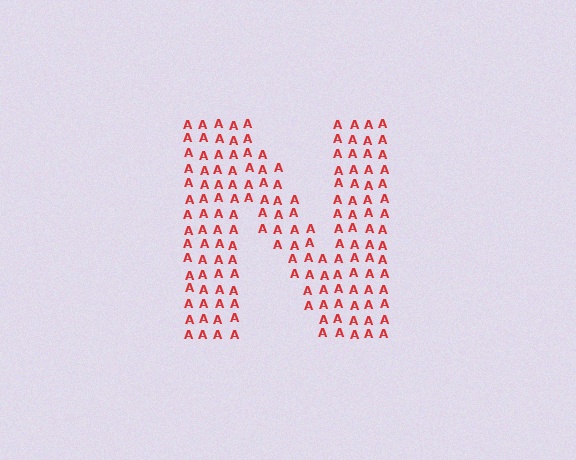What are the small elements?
The small elements are letter A's.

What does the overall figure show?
The overall figure shows the letter N.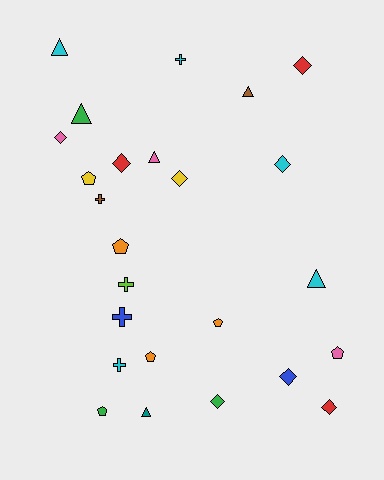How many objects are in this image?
There are 25 objects.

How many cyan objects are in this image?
There are 5 cyan objects.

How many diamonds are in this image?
There are 8 diamonds.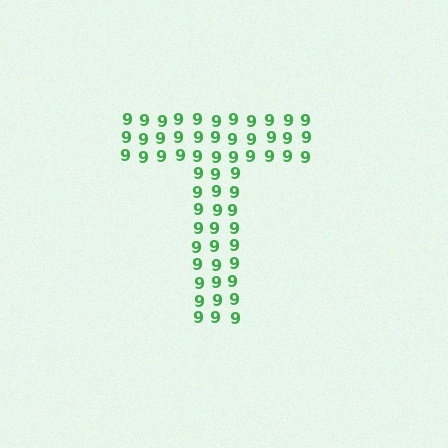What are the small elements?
The small elements are digit 9's.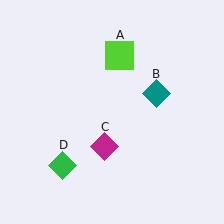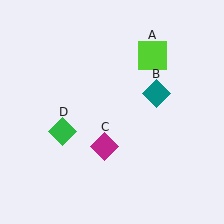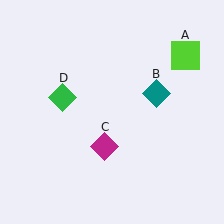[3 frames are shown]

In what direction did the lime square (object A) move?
The lime square (object A) moved right.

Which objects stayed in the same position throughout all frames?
Teal diamond (object B) and magenta diamond (object C) remained stationary.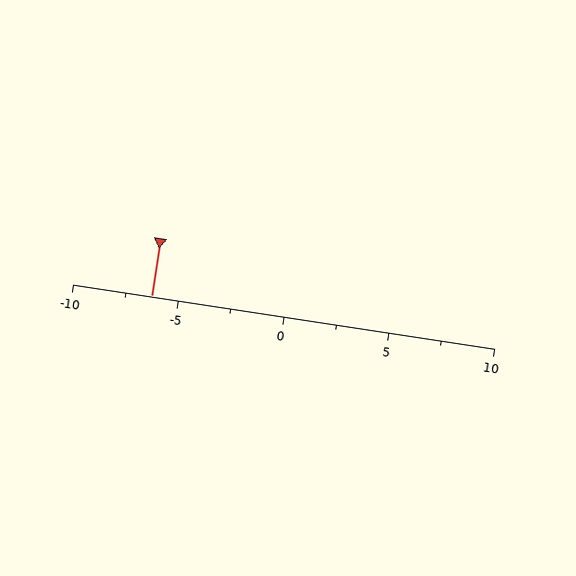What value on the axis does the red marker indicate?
The marker indicates approximately -6.2.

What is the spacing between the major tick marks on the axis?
The major ticks are spaced 5 apart.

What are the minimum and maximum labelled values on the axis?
The axis runs from -10 to 10.